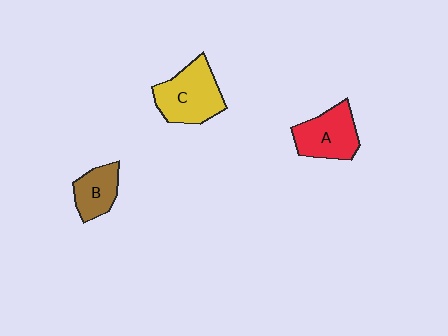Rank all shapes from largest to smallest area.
From largest to smallest: C (yellow), A (red), B (brown).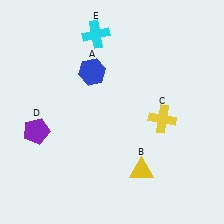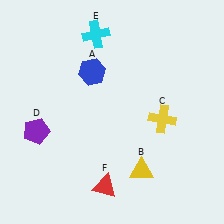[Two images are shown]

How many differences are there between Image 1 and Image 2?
There is 1 difference between the two images.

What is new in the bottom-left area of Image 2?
A red triangle (F) was added in the bottom-left area of Image 2.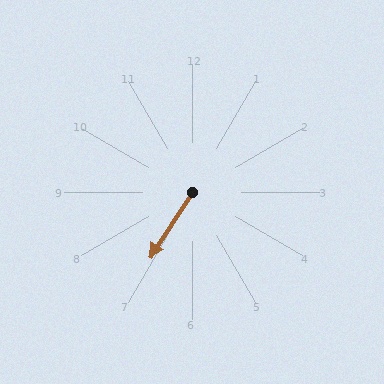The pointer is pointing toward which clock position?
Roughly 7 o'clock.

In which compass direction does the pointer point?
Southwest.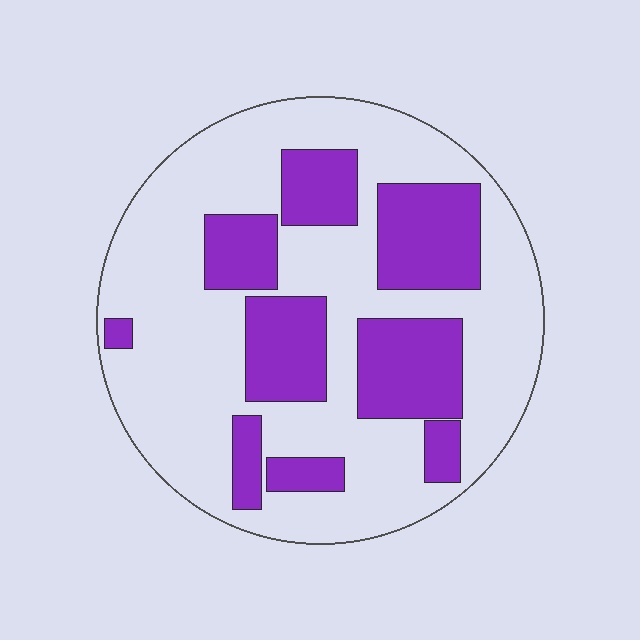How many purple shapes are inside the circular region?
9.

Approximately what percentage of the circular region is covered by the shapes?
Approximately 30%.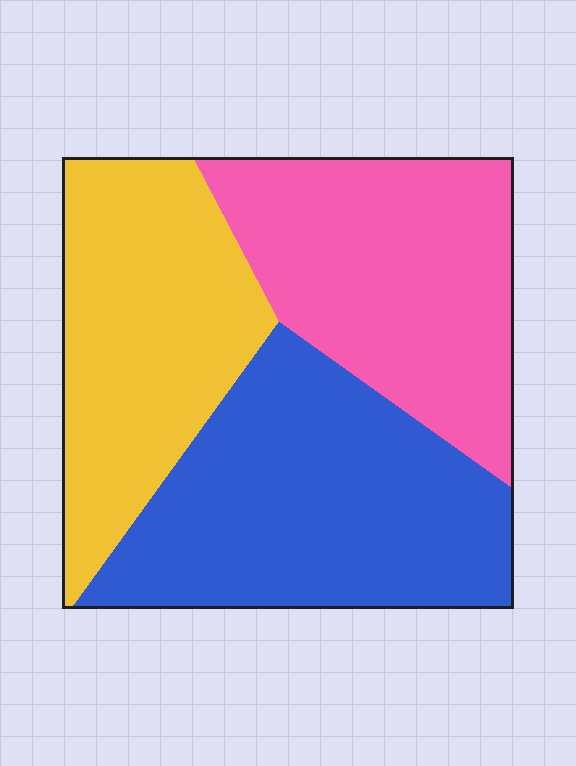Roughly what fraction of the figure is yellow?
Yellow takes up about one third (1/3) of the figure.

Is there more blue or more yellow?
Blue.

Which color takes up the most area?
Blue, at roughly 40%.